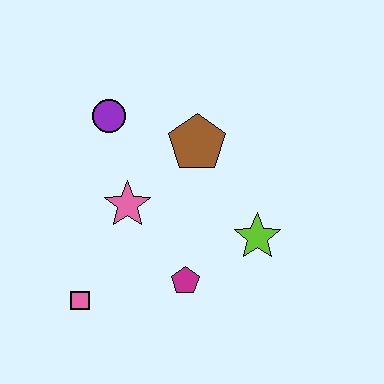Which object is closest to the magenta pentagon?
The lime star is closest to the magenta pentagon.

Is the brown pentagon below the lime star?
No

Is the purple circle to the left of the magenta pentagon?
Yes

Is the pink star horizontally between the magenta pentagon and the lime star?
No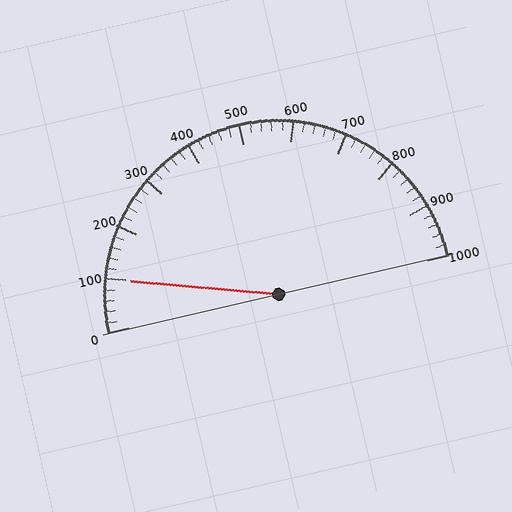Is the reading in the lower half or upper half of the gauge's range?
The reading is in the lower half of the range (0 to 1000).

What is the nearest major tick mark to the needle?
The nearest major tick mark is 100.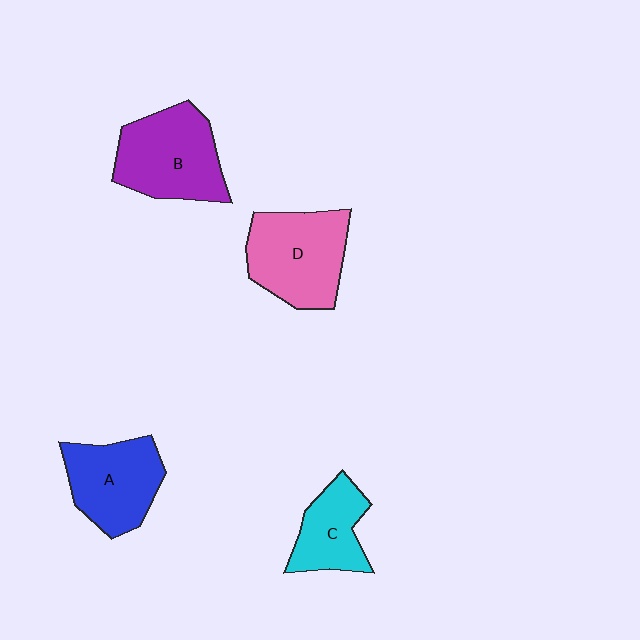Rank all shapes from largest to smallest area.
From largest to smallest: B (purple), D (pink), A (blue), C (cyan).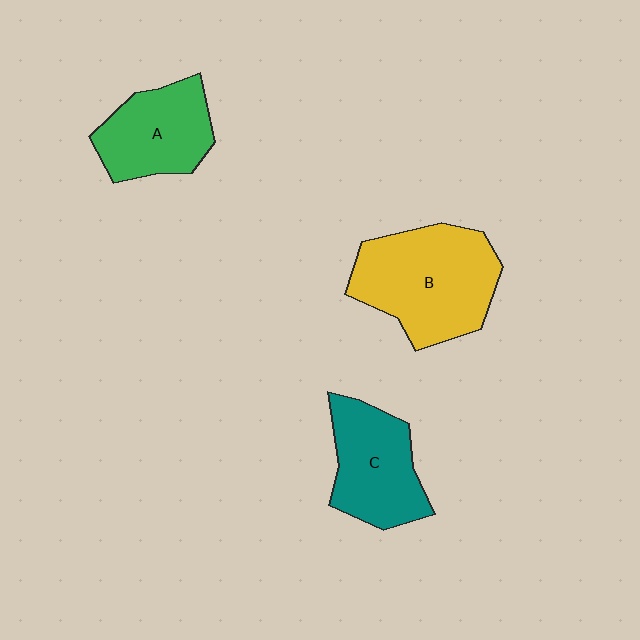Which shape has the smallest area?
Shape A (green).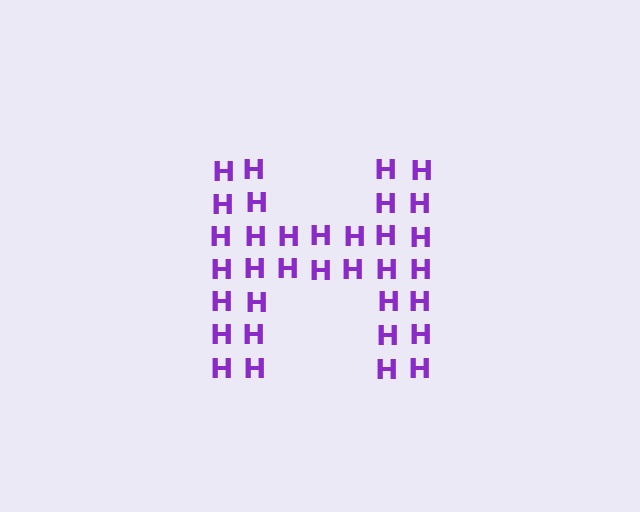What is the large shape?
The large shape is the letter H.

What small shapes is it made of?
It is made of small letter H's.